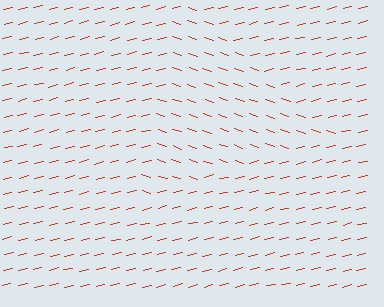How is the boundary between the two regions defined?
The boundary is defined purely by a change in line orientation (approximately 33 degrees difference). All lines are the same color and thickness.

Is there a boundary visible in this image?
Yes, there is a texture boundary formed by a change in line orientation.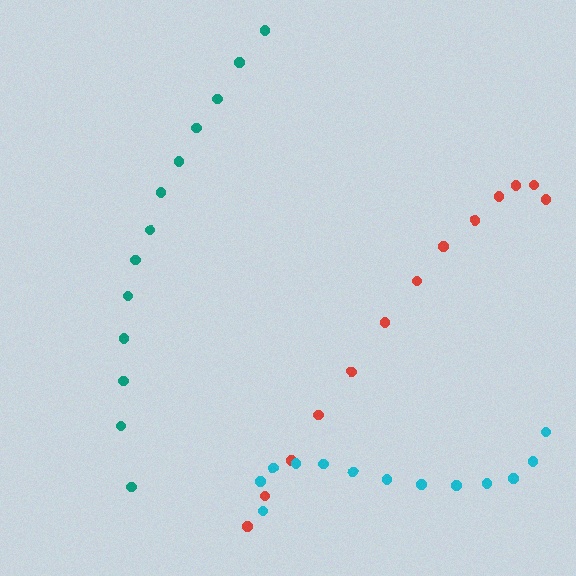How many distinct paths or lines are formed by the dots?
There are 3 distinct paths.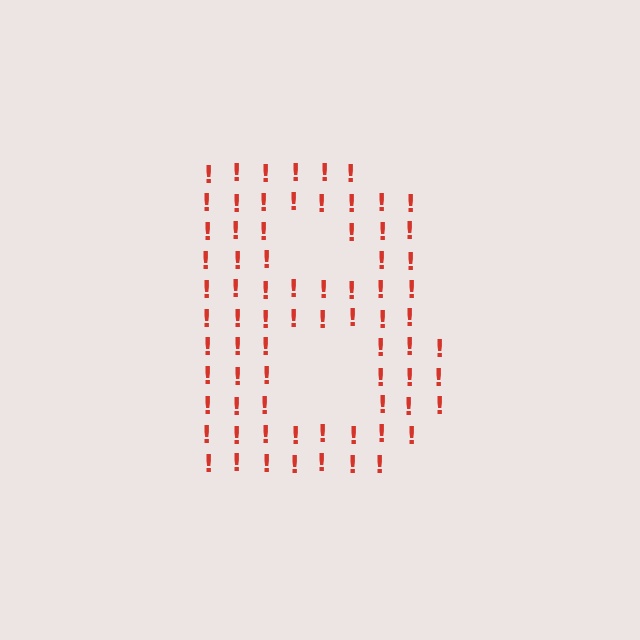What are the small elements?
The small elements are exclamation marks.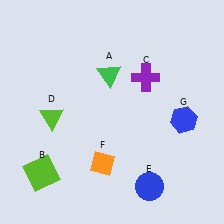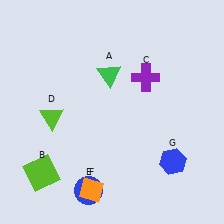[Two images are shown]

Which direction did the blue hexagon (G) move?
The blue hexagon (G) moved down.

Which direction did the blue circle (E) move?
The blue circle (E) moved left.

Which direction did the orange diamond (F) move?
The orange diamond (F) moved down.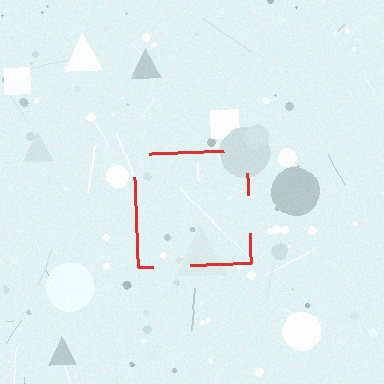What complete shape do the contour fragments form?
The contour fragments form a square.